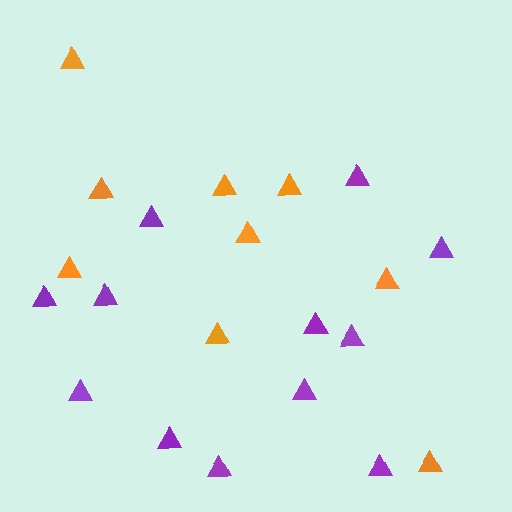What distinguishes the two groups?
There are 2 groups: one group of purple triangles (12) and one group of orange triangles (9).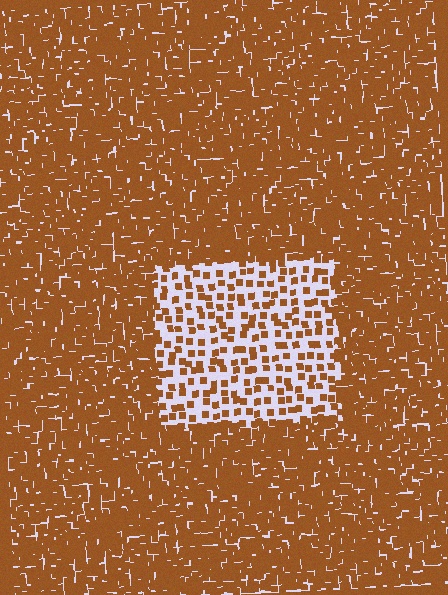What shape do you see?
I see a rectangle.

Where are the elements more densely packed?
The elements are more densely packed outside the rectangle boundary.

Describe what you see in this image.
The image contains small brown elements arranged at two different densities. A rectangle-shaped region is visible where the elements are less densely packed than the surrounding area.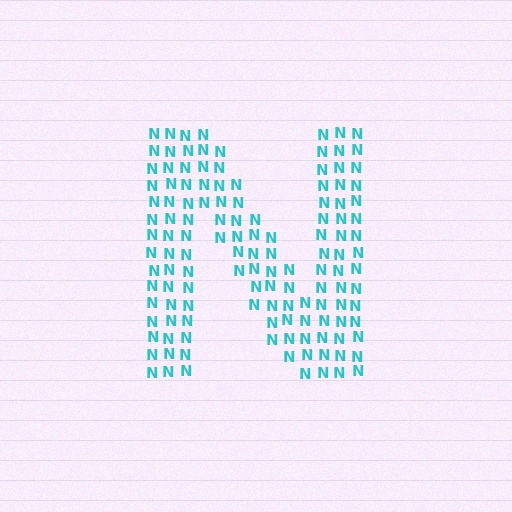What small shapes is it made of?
It is made of small letter N's.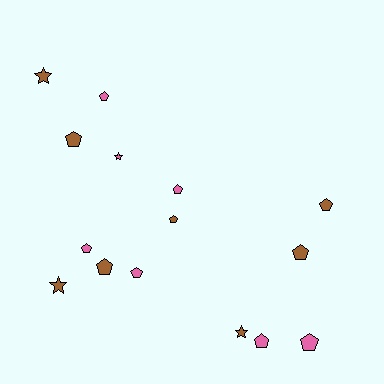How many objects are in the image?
There are 15 objects.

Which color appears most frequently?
Brown, with 8 objects.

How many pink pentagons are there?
There are 6 pink pentagons.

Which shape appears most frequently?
Pentagon, with 11 objects.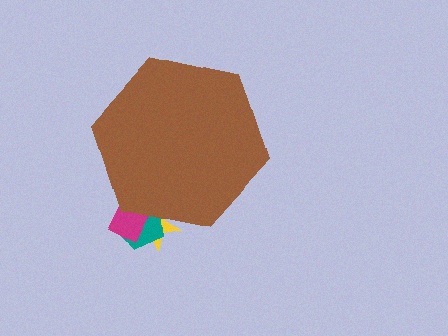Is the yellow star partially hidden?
Yes, the yellow star is partially hidden behind the brown hexagon.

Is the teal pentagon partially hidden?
Yes, the teal pentagon is partially hidden behind the brown hexagon.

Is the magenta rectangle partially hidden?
Yes, the magenta rectangle is partially hidden behind the brown hexagon.